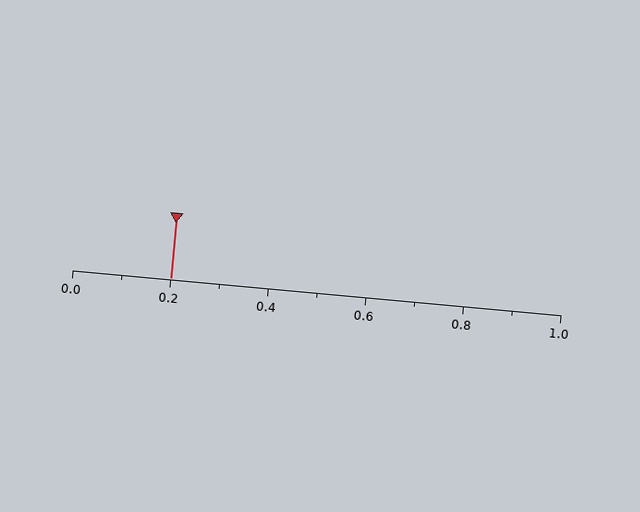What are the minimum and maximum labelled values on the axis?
The axis runs from 0.0 to 1.0.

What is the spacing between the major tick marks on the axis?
The major ticks are spaced 0.2 apart.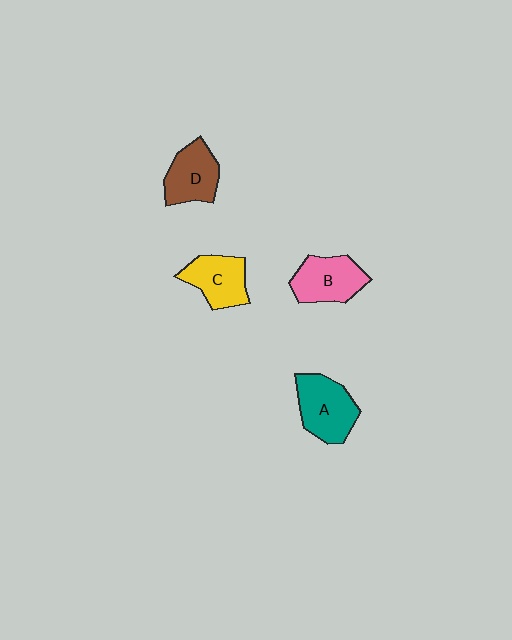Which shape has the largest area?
Shape A (teal).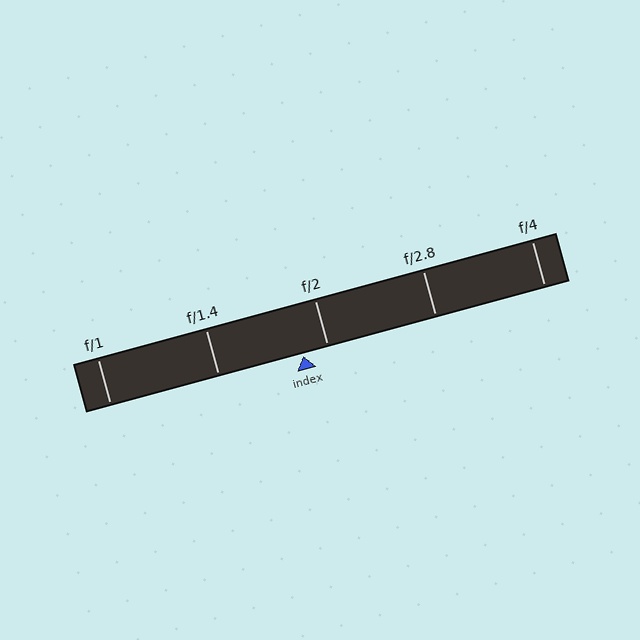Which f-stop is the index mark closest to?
The index mark is closest to f/2.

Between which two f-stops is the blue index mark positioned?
The index mark is between f/1.4 and f/2.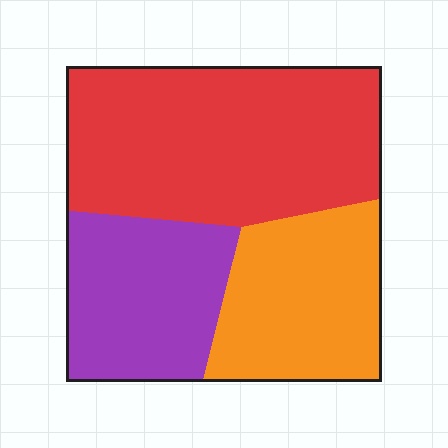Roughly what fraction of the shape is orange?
Orange takes up between a quarter and a half of the shape.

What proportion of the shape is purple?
Purple takes up between a quarter and a half of the shape.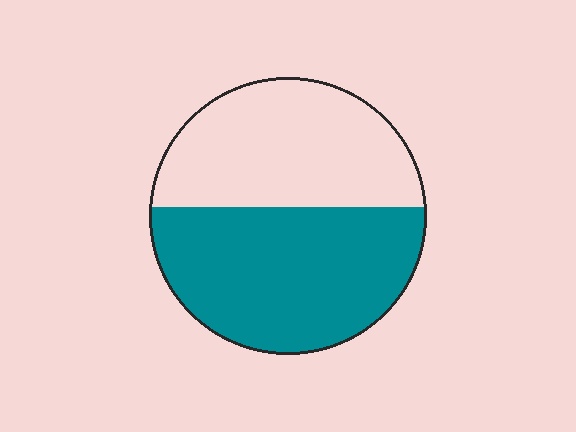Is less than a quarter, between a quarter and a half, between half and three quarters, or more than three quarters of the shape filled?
Between half and three quarters.